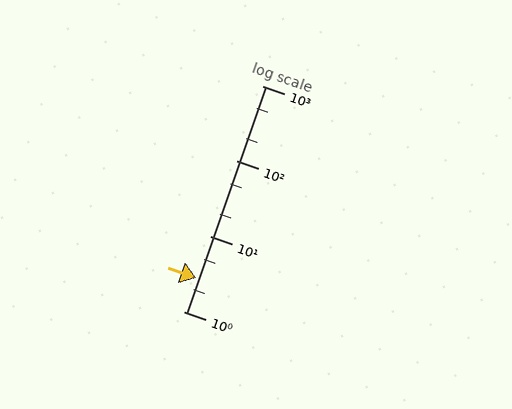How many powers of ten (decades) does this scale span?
The scale spans 3 decades, from 1 to 1000.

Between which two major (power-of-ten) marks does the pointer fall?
The pointer is between 1 and 10.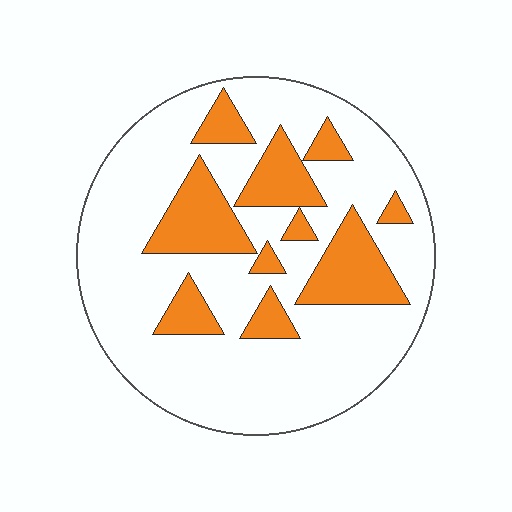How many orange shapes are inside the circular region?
10.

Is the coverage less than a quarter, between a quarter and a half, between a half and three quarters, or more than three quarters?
Less than a quarter.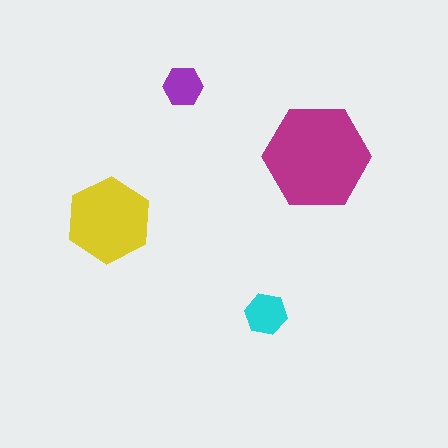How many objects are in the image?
There are 4 objects in the image.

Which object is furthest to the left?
The yellow hexagon is leftmost.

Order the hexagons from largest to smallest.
the magenta one, the yellow one, the cyan one, the purple one.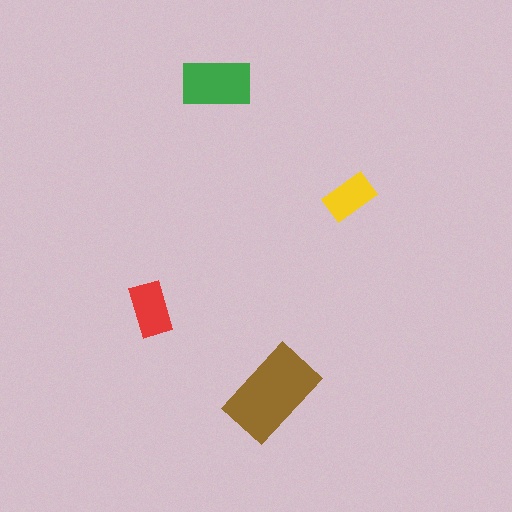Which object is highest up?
The green rectangle is topmost.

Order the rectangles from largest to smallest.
the brown one, the green one, the red one, the yellow one.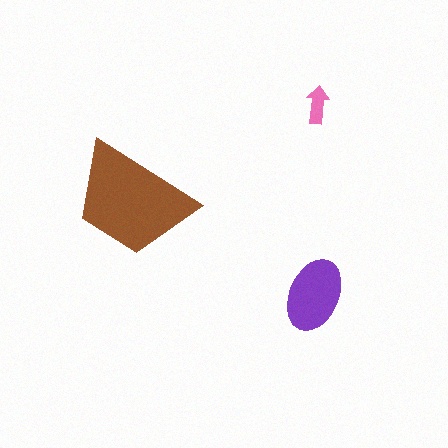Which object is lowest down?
The purple ellipse is bottommost.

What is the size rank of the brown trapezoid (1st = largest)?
1st.